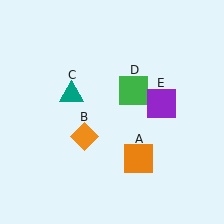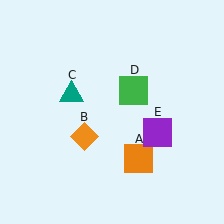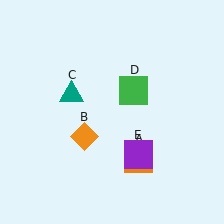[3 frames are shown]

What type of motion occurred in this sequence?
The purple square (object E) rotated clockwise around the center of the scene.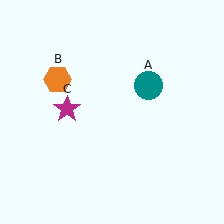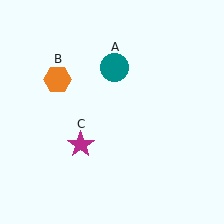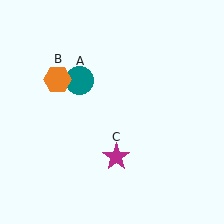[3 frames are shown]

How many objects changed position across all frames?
2 objects changed position: teal circle (object A), magenta star (object C).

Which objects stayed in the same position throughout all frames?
Orange hexagon (object B) remained stationary.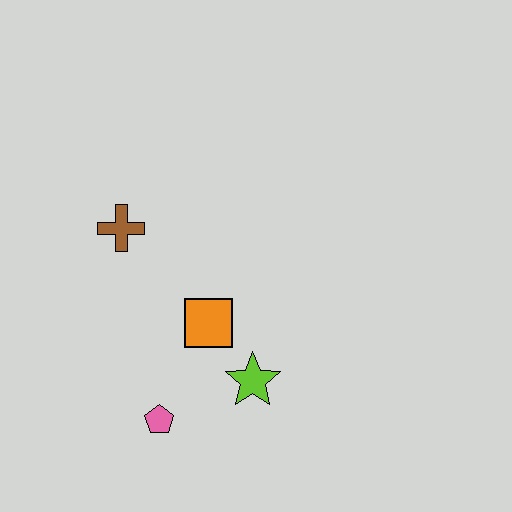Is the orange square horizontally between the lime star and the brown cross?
Yes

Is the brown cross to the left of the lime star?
Yes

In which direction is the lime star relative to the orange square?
The lime star is below the orange square.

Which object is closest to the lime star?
The orange square is closest to the lime star.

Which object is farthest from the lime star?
The brown cross is farthest from the lime star.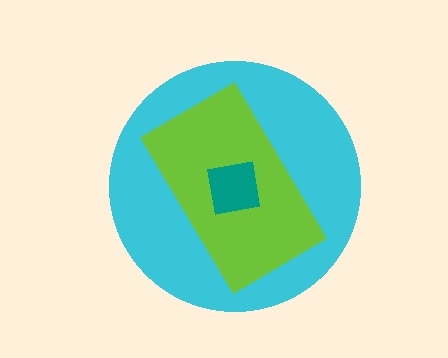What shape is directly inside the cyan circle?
The lime rectangle.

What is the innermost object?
The teal square.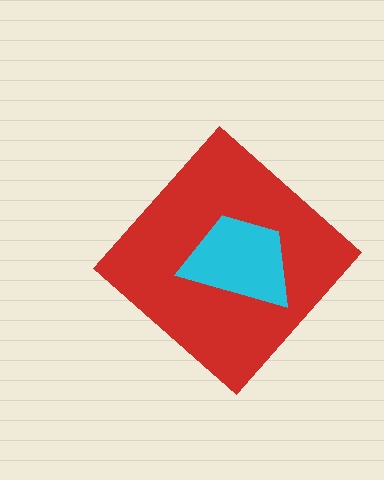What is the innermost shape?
The cyan trapezoid.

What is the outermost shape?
The red diamond.